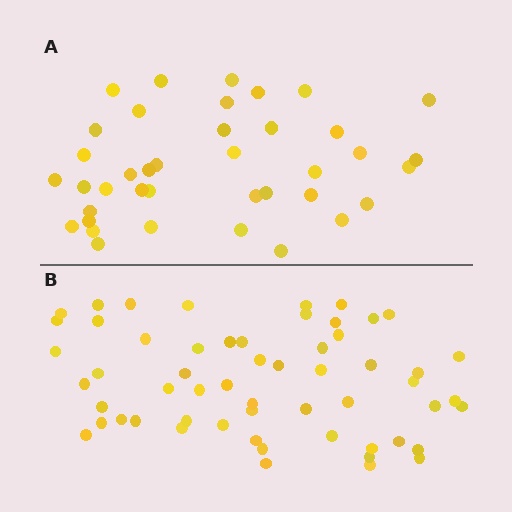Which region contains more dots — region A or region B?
Region B (the bottom region) has more dots.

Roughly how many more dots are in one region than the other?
Region B has approximately 20 more dots than region A.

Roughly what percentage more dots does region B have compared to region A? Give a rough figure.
About 45% more.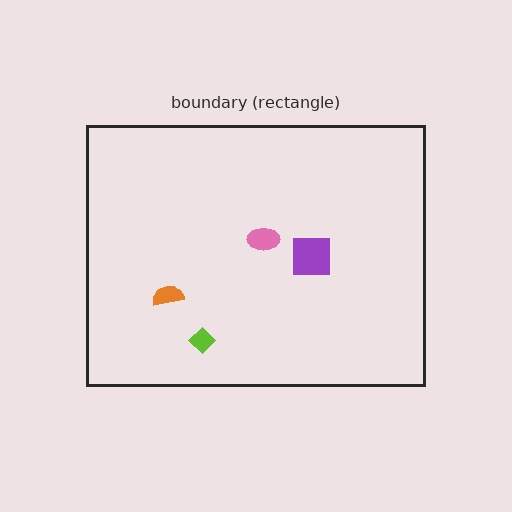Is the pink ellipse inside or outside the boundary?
Inside.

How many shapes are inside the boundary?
4 inside, 0 outside.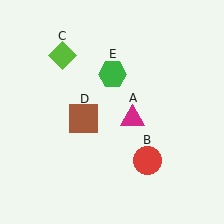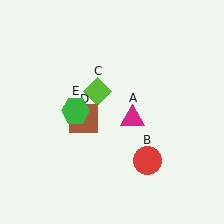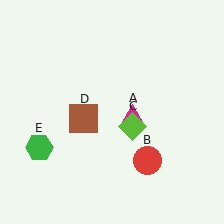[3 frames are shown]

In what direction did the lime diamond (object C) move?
The lime diamond (object C) moved down and to the right.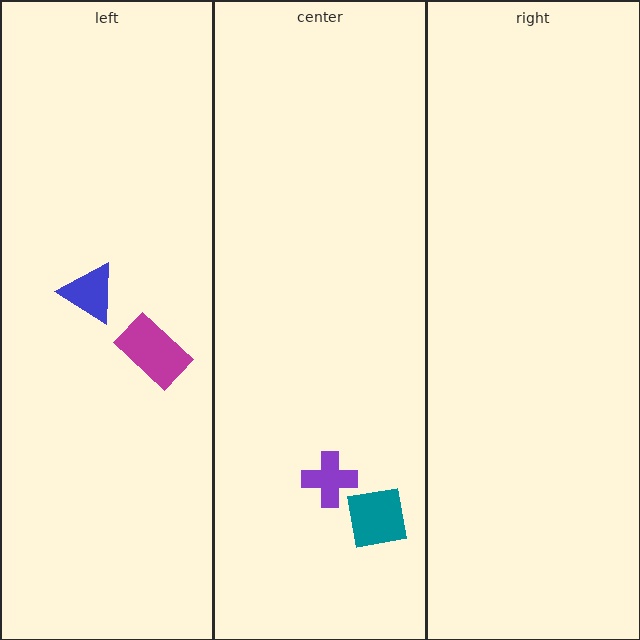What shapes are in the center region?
The teal square, the purple cross.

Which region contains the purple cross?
The center region.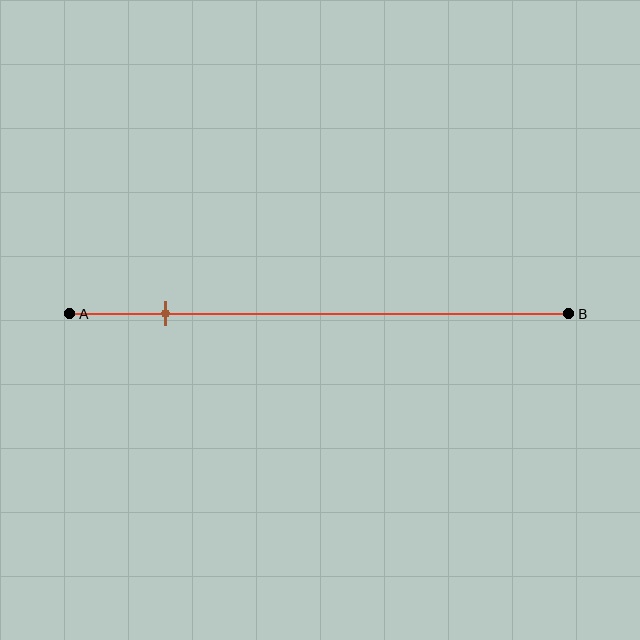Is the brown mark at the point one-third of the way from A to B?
No, the mark is at about 20% from A, not at the 33% one-third point.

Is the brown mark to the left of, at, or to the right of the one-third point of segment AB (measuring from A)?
The brown mark is to the left of the one-third point of segment AB.